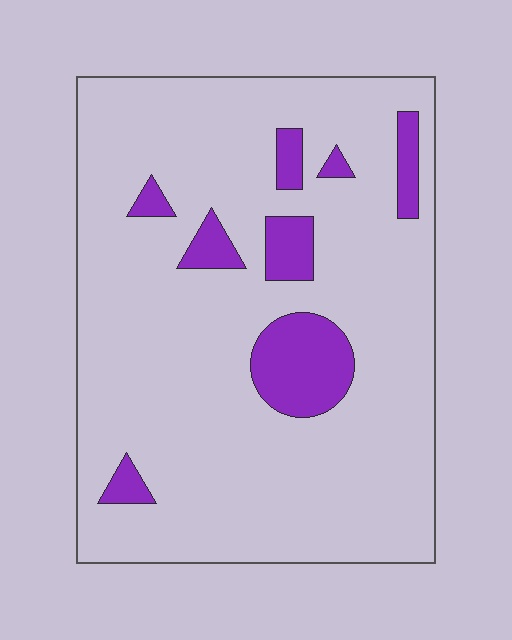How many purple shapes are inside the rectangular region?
8.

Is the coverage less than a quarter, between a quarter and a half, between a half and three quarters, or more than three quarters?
Less than a quarter.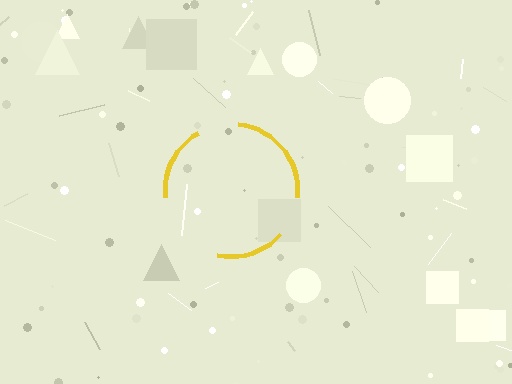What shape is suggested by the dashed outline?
The dashed outline suggests a circle.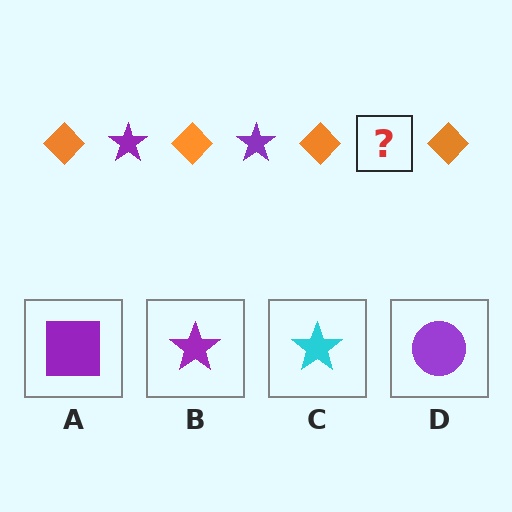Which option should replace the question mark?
Option B.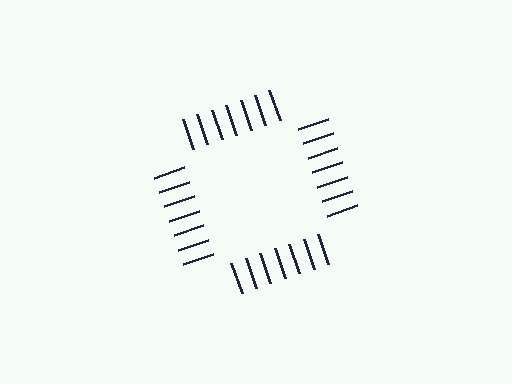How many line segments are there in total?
28 — 7 along each of the 4 edges.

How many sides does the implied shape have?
4 sides — the line-ends trace a square.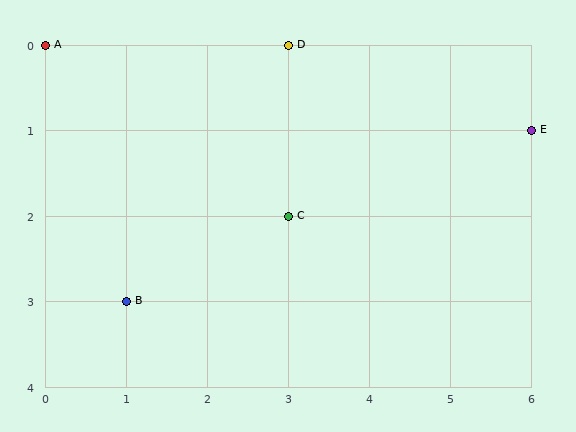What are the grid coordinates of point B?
Point B is at grid coordinates (1, 3).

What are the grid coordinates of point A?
Point A is at grid coordinates (0, 0).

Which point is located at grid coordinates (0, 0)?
Point A is at (0, 0).